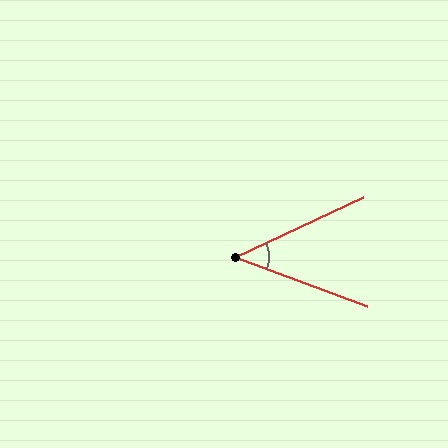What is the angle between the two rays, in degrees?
Approximately 45 degrees.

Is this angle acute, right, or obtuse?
It is acute.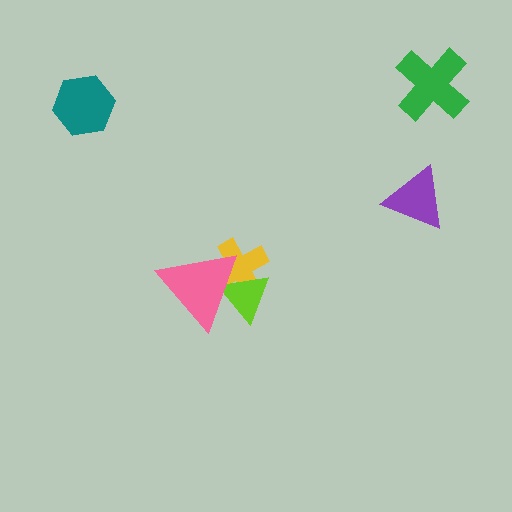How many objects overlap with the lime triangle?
2 objects overlap with the lime triangle.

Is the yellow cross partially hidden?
Yes, it is partially covered by another shape.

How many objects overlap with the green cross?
0 objects overlap with the green cross.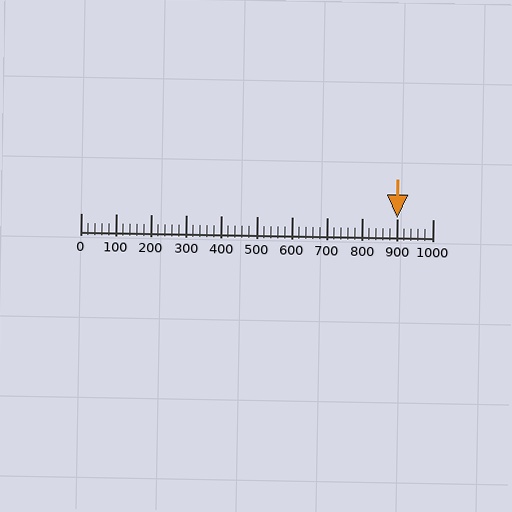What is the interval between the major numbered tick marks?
The major tick marks are spaced 100 units apart.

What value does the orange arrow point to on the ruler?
The orange arrow points to approximately 899.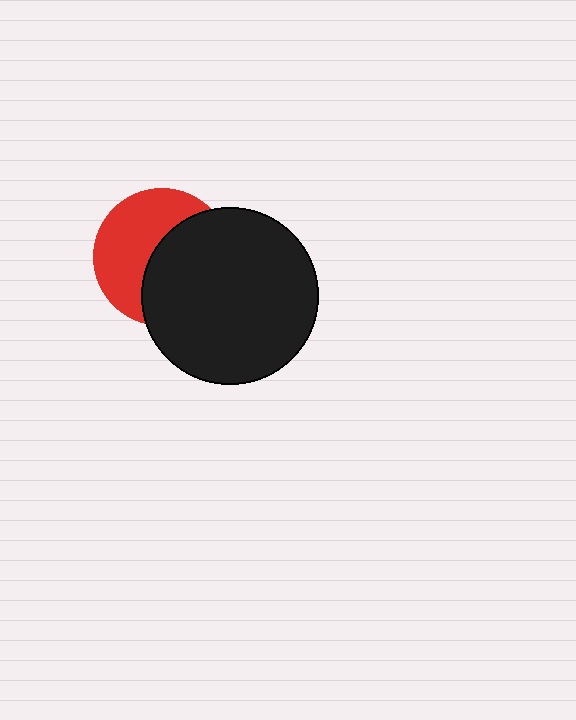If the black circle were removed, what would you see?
You would see the complete red circle.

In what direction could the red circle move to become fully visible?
The red circle could move left. That would shift it out from behind the black circle entirely.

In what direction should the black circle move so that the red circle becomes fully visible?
The black circle should move right. That is the shortest direction to clear the overlap and leave the red circle fully visible.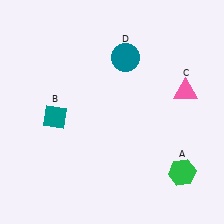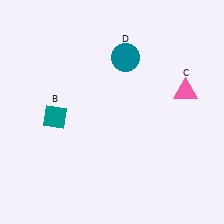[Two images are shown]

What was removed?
The green hexagon (A) was removed in Image 2.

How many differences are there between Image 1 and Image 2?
There is 1 difference between the two images.